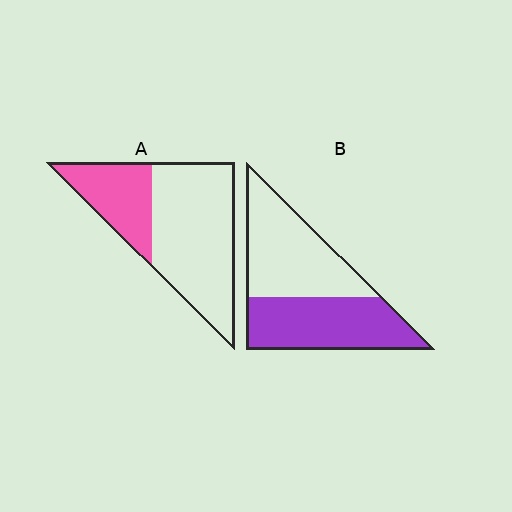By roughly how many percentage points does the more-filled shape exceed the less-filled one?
By roughly 15 percentage points (B over A).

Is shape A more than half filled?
No.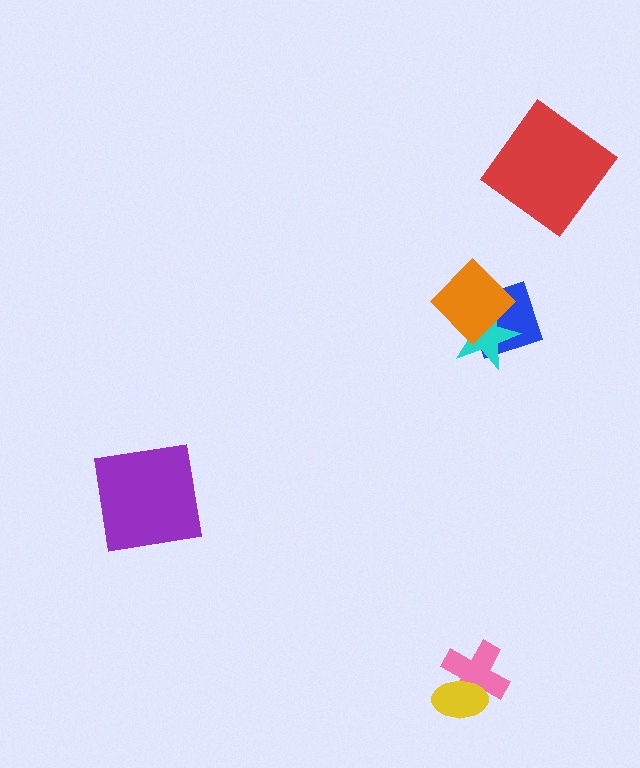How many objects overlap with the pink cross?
1 object overlaps with the pink cross.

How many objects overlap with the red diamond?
0 objects overlap with the red diamond.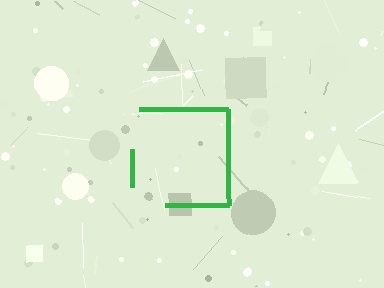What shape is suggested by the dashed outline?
The dashed outline suggests a square.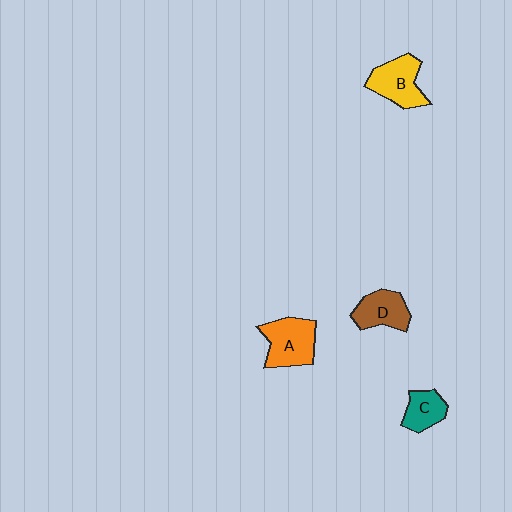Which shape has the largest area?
Shape A (orange).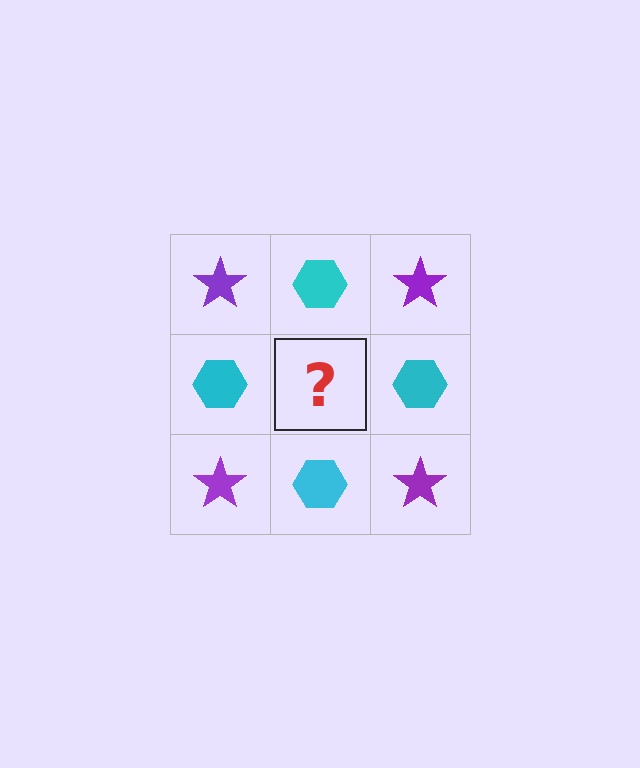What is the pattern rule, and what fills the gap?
The rule is that it alternates purple star and cyan hexagon in a checkerboard pattern. The gap should be filled with a purple star.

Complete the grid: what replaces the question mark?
The question mark should be replaced with a purple star.